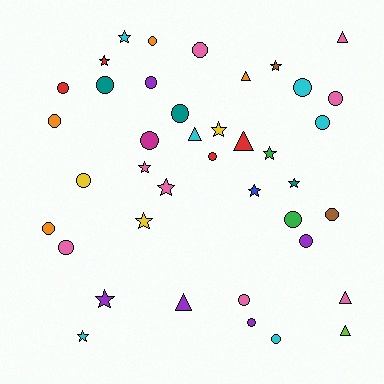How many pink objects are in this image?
There are 8 pink objects.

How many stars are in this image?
There are 12 stars.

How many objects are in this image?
There are 40 objects.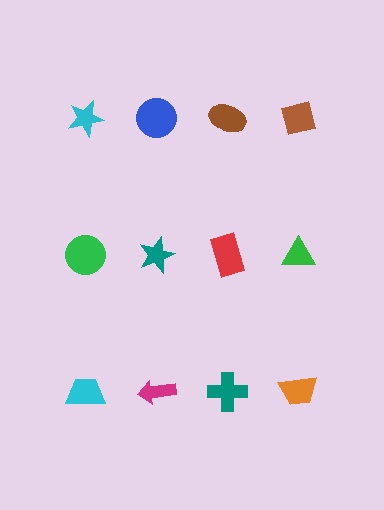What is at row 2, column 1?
A green circle.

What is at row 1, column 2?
A blue circle.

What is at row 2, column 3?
A red rectangle.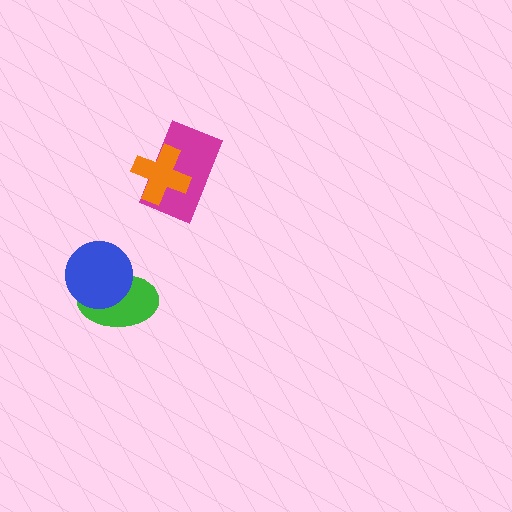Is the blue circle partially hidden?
No, no other shape covers it.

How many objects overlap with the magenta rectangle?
1 object overlaps with the magenta rectangle.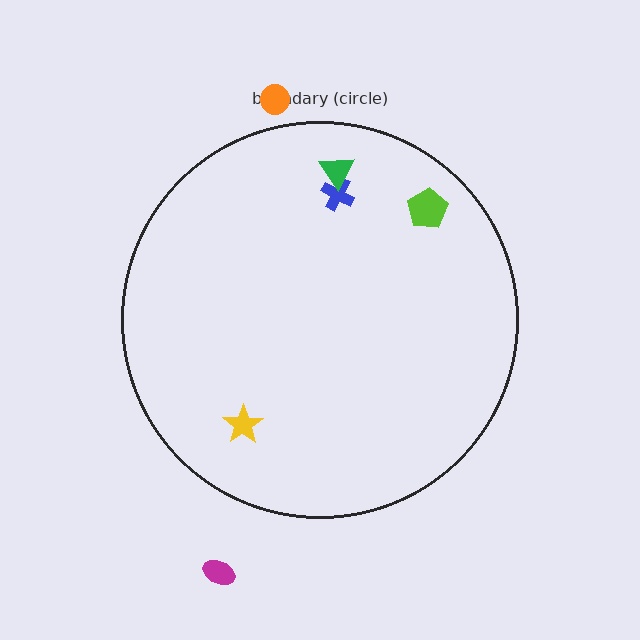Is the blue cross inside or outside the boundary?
Inside.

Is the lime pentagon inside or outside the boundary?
Inside.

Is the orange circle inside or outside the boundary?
Outside.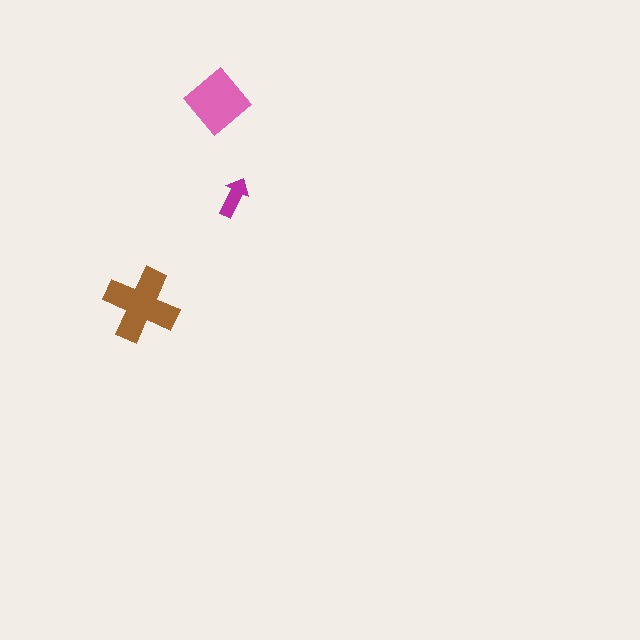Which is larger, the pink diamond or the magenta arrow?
The pink diamond.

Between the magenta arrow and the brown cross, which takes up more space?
The brown cross.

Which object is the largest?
The brown cross.